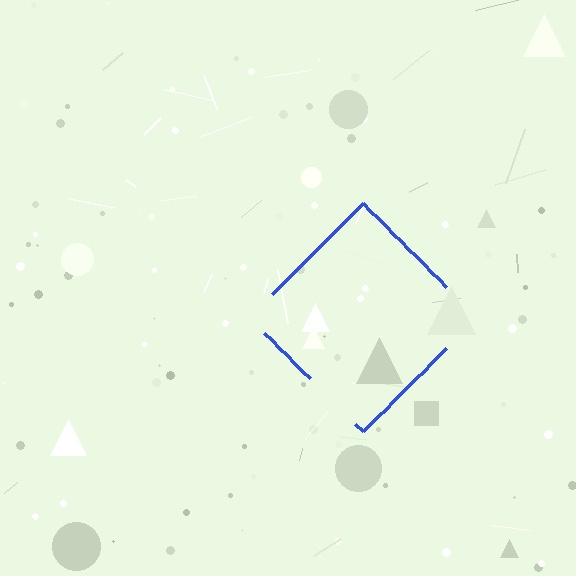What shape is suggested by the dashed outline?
The dashed outline suggests a diamond.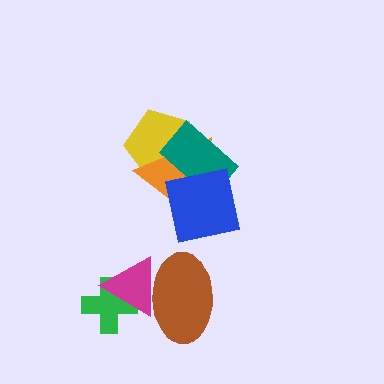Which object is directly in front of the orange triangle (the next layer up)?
The teal rectangle is directly in front of the orange triangle.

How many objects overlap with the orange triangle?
3 objects overlap with the orange triangle.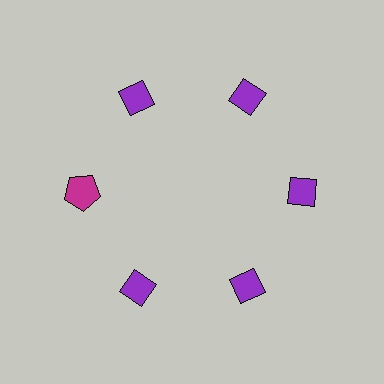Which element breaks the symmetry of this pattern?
The magenta pentagon at roughly the 9 o'clock position breaks the symmetry. All other shapes are purple diamonds.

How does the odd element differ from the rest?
It differs in both color (magenta instead of purple) and shape (pentagon instead of diamond).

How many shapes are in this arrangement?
There are 6 shapes arranged in a ring pattern.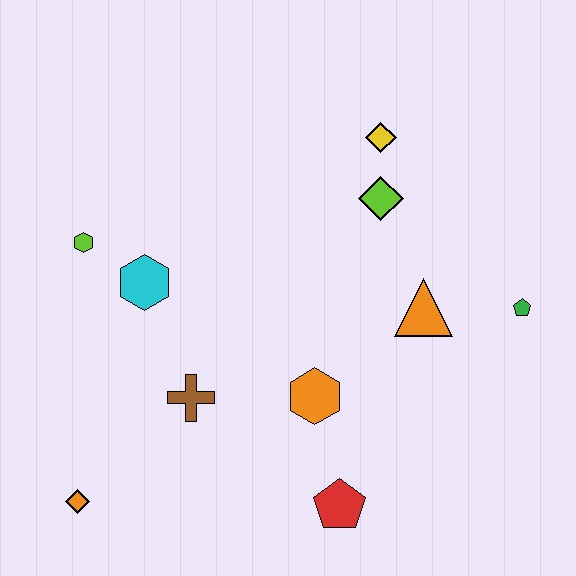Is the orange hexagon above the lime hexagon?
No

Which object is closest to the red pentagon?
The orange hexagon is closest to the red pentagon.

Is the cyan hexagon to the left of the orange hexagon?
Yes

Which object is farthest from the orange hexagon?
The lime hexagon is farthest from the orange hexagon.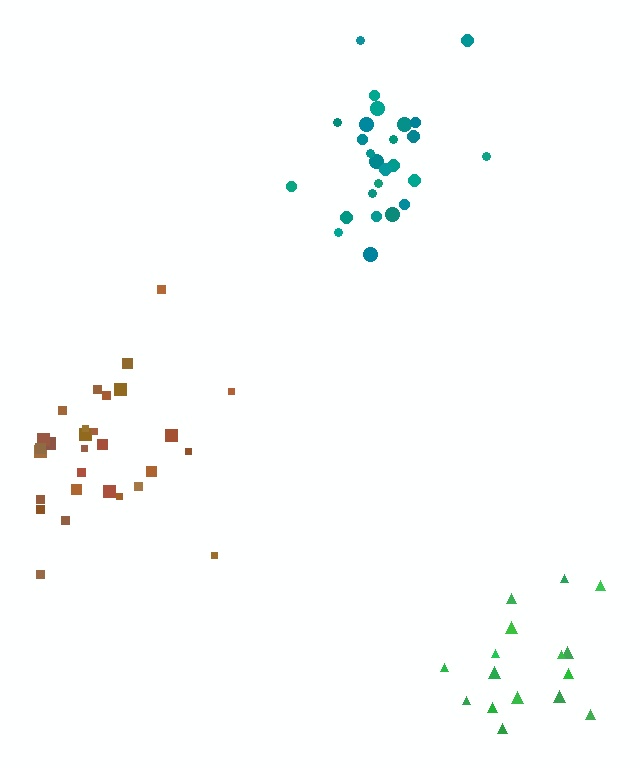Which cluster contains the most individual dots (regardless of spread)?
Brown (29).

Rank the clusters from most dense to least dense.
teal, brown, green.